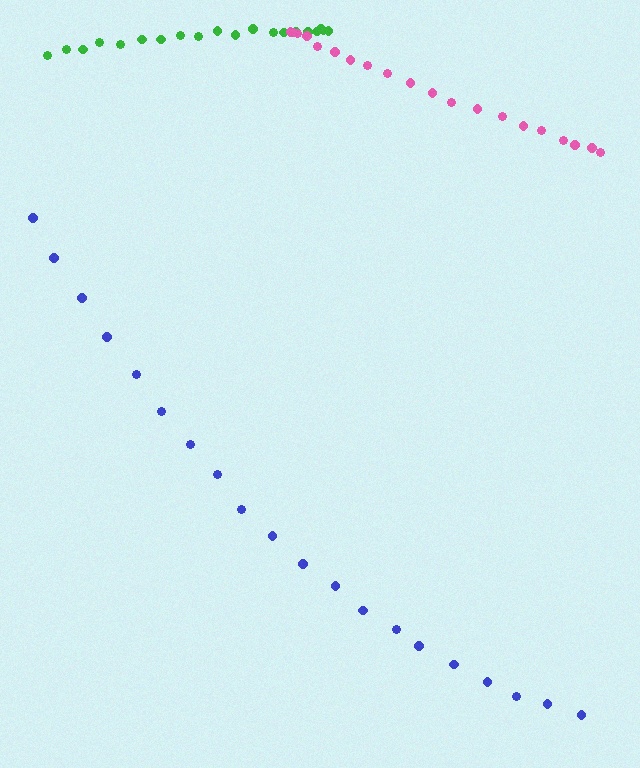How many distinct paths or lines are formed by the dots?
There are 3 distinct paths.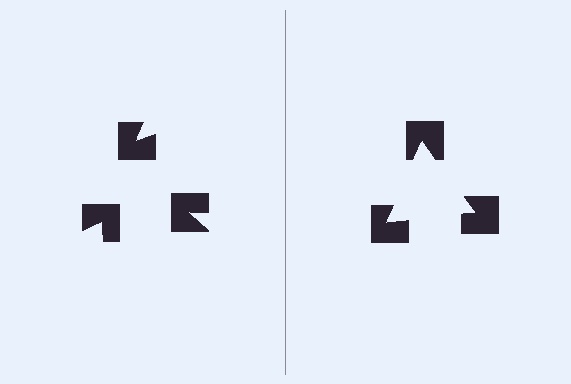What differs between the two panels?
The notched squares are positioned identically on both sides; only the wedge orientations differ. On the right they align to a triangle; on the left they are misaligned.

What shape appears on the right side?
An illusory triangle.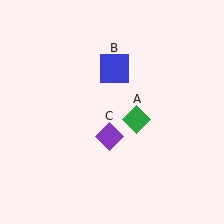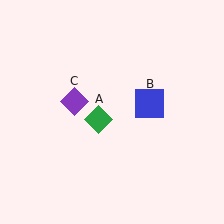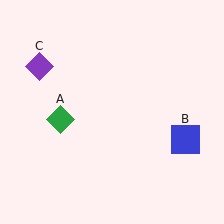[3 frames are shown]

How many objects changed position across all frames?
3 objects changed position: green diamond (object A), blue square (object B), purple diamond (object C).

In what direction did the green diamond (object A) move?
The green diamond (object A) moved left.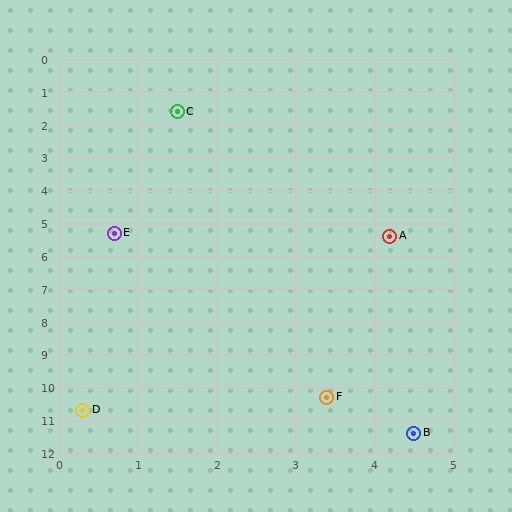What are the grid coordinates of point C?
Point C is at approximately (1.5, 1.6).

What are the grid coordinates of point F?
Point F is at approximately (3.4, 10.3).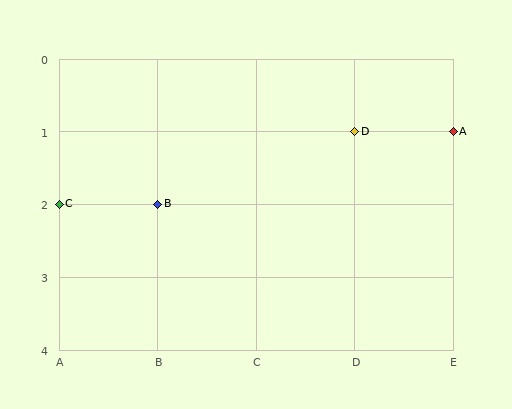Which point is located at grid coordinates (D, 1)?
Point D is at (D, 1).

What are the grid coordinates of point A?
Point A is at grid coordinates (E, 1).